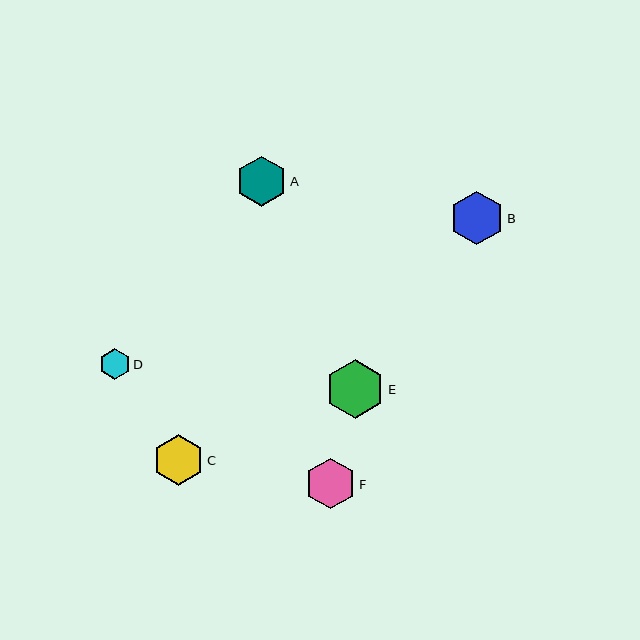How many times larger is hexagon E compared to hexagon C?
Hexagon E is approximately 1.2 times the size of hexagon C.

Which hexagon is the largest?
Hexagon E is the largest with a size of approximately 59 pixels.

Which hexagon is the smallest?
Hexagon D is the smallest with a size of approximately 31 pixels.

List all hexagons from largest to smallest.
From largest to smallest: E, B, C, F, A, D.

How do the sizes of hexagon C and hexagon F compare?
Hexagon C and hexagon F are approximately the same size.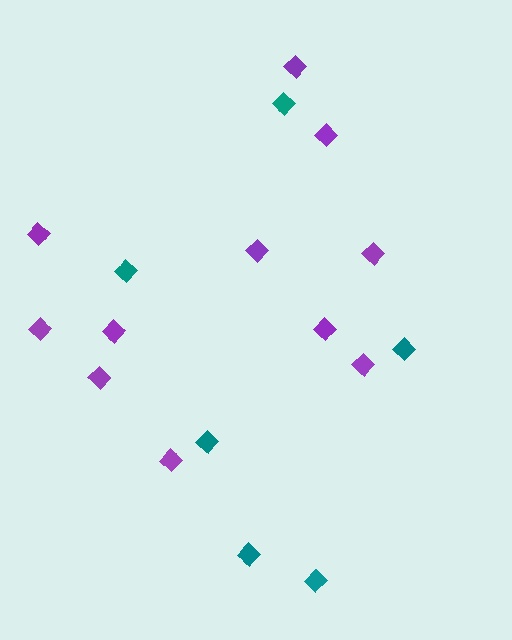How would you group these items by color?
There are 2 groups: one group of teal diamonds (6) and one group of purple diamonds (11).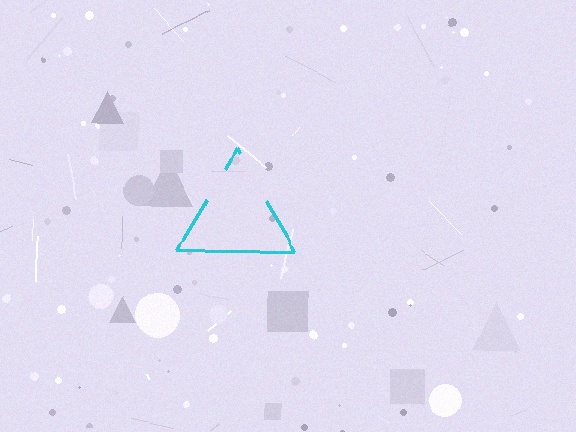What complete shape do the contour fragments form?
The contour fragments form a triangle.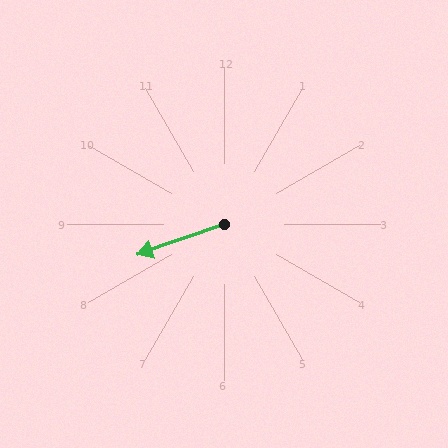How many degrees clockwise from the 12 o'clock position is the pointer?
Approximately 251 degrees.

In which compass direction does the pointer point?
West.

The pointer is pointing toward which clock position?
Roughly 8 o'clock.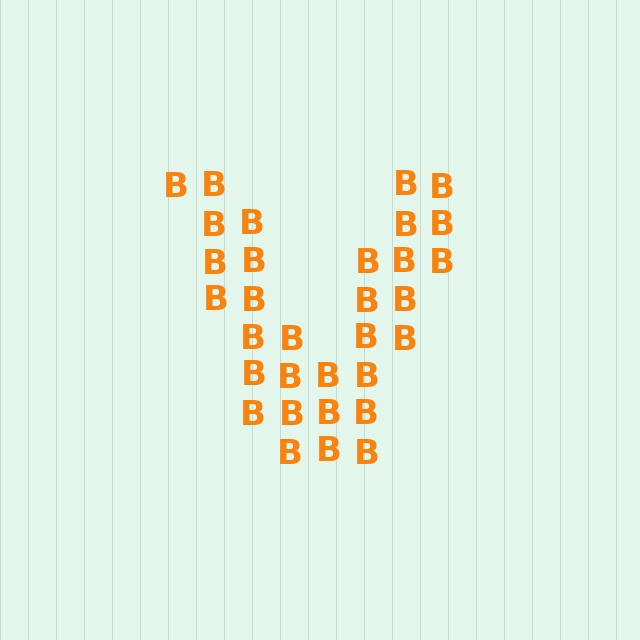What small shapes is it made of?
It is made of small letter B's.